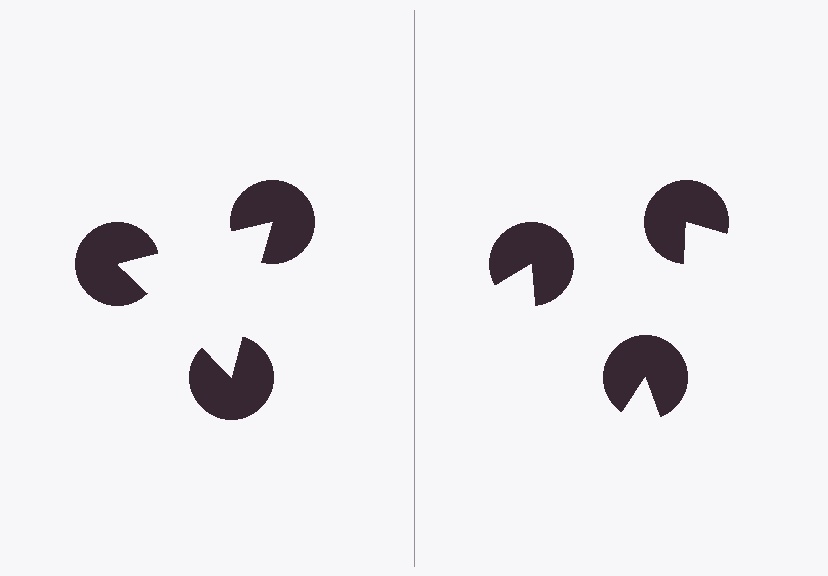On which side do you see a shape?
An illusory triangle appears on the left side. On the right side the wedge cuts are rotated, so no coherent shape forms.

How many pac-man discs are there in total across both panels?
6 — 3 on each side.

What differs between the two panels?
The pac-man discs are positioned identically on both sides; only the wedge orientations differ. On the left they align to a triangle; on the right they are misaligned.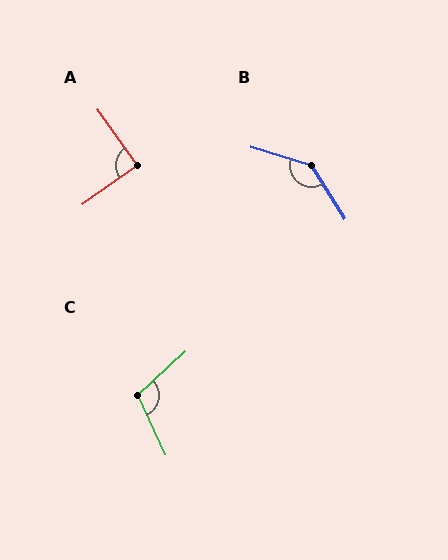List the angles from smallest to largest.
A (90°), C (107°), B (139°).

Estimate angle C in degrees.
Approximately 107 degrees.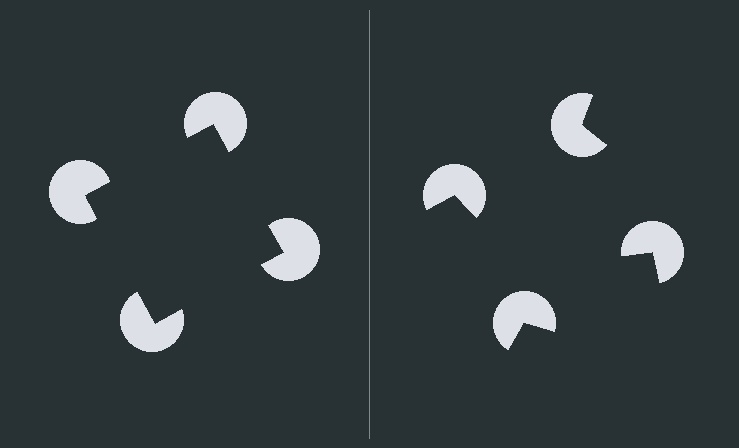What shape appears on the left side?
An illusory square.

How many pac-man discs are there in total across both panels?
8 — 4 on each side.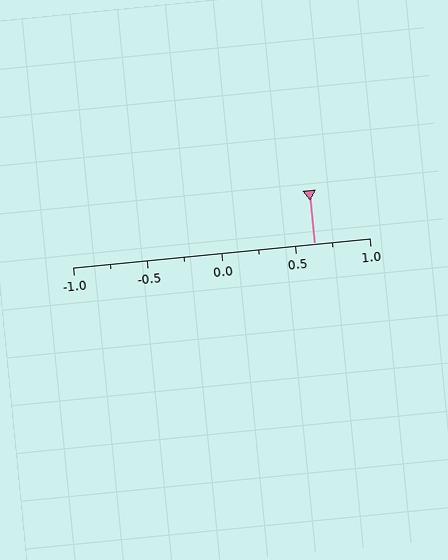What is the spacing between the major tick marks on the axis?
The major ticks are spaced 0.5 apart.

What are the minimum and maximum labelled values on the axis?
The axis runs from -1.0 to 1.0.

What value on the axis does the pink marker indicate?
The marker indicates approximately 0.62.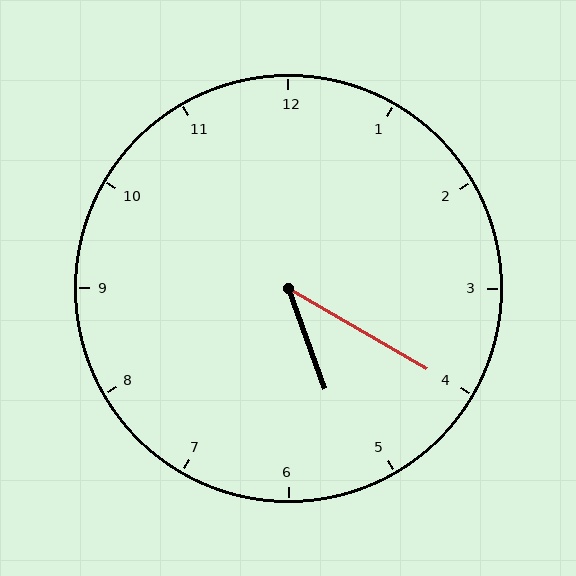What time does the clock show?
5:20.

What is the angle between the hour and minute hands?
Approximately 40 degrees.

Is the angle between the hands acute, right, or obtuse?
It is acute.